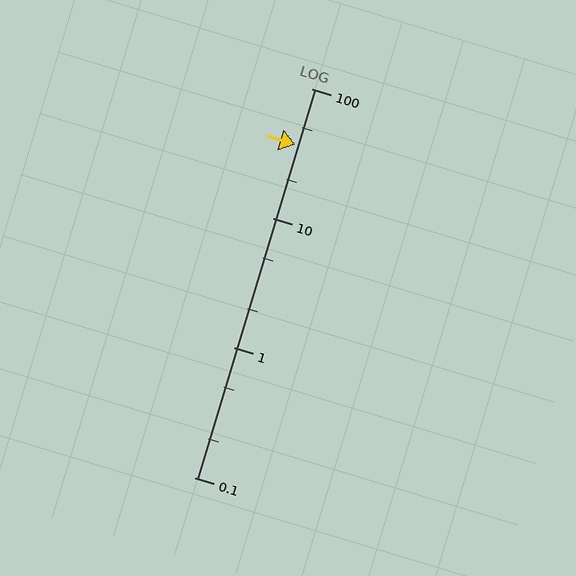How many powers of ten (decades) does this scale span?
The scale spans 3 decades, from 0.1 to 100.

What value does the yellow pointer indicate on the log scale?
The pointer indicates approximately 37.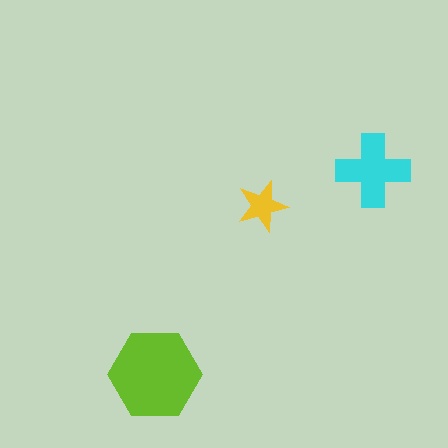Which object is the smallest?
The yellow star.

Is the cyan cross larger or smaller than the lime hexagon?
Smaller.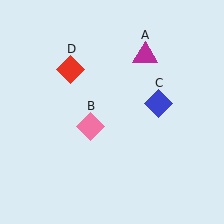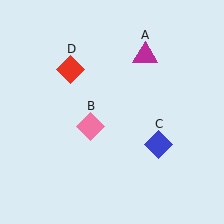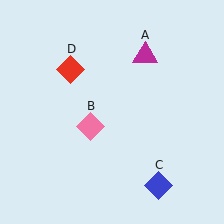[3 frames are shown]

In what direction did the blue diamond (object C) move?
The blue diamond (object C) moved down.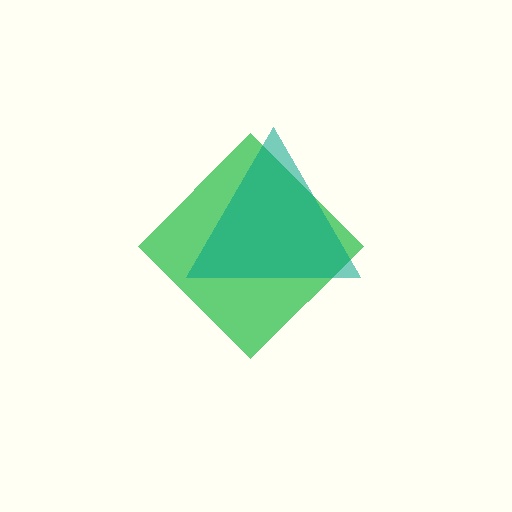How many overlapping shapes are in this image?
There are 2 overlapping shapes in the image.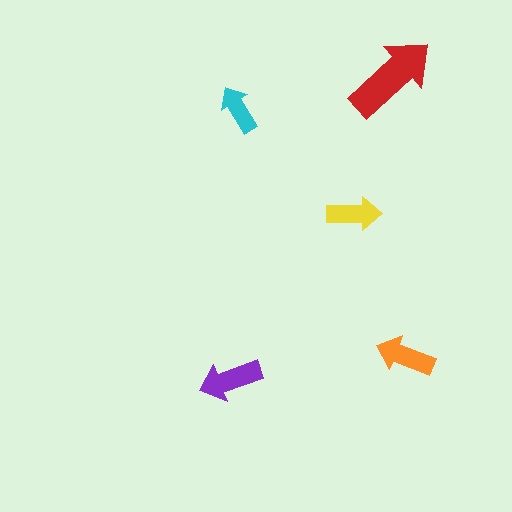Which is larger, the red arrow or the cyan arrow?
The red one.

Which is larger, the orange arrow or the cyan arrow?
The orange one.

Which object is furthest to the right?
The orange arrow is rightmost.